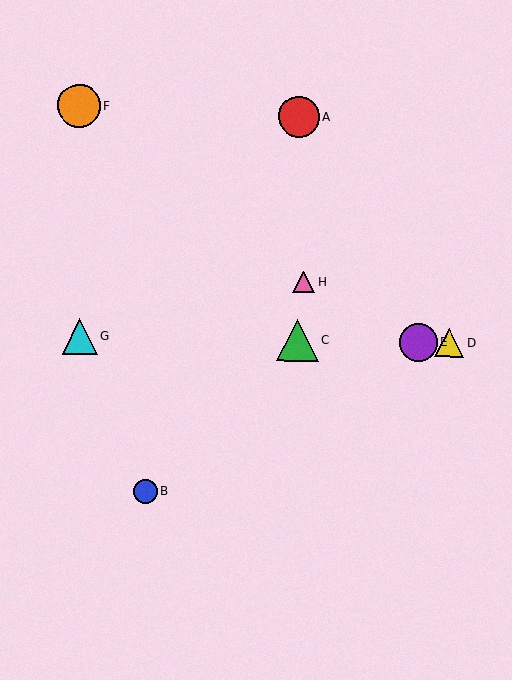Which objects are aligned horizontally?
Objects C, D, E, G are aligned horizontally.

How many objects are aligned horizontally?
4 objects (C, D, E, G) are aligned horizontally.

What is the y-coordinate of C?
Object C is at y≈340.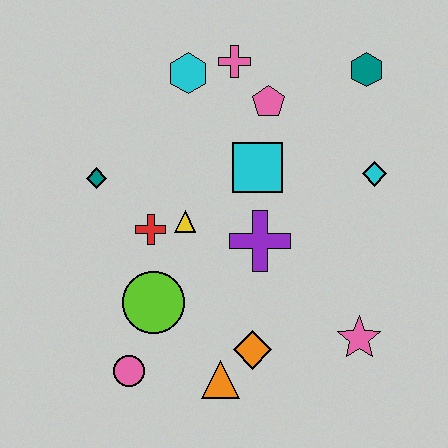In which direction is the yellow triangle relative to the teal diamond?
The yellow triangle is to the right of the teal diamond.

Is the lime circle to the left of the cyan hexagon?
Yes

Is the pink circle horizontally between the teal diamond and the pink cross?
Yes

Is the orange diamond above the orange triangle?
Yes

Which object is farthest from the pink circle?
The teal hexagon is farthest from the pink circle.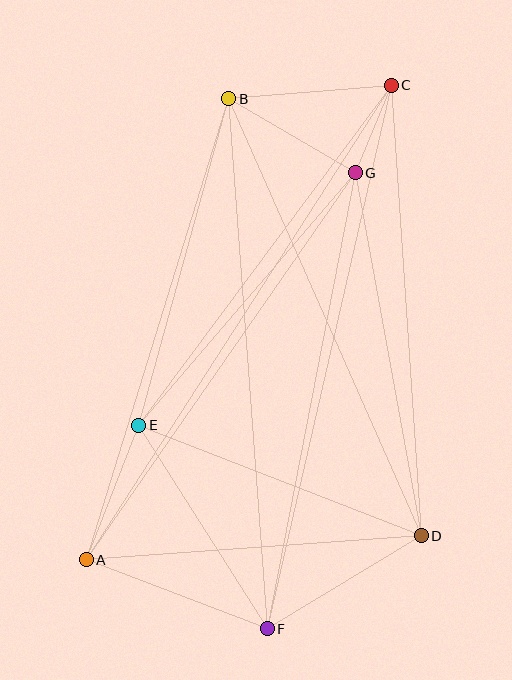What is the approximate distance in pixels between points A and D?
The distance between A and D is approximately 336 pixels.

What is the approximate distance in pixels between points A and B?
The distance between A and B is approximately 482 pixels.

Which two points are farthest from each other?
Points A and C are farthest from each other.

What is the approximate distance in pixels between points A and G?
The distance between A and G is approximately 471 pixels.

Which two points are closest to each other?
Points C and G are closest to each other.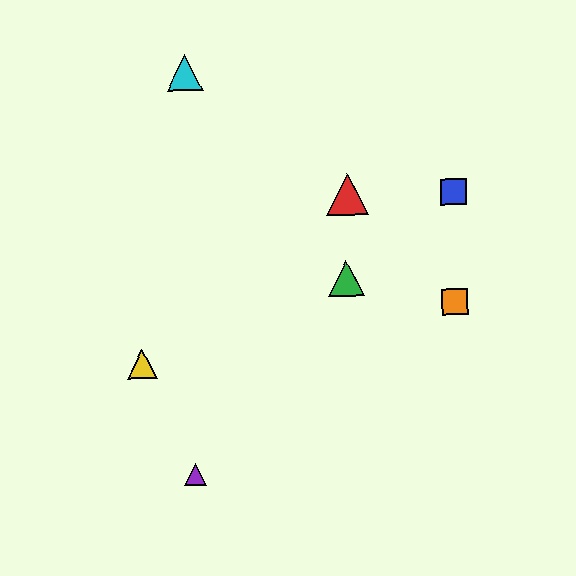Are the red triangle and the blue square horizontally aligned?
Yes, both are at y≈194.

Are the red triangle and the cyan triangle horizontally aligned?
No, the red triangle is at y≈194 and the cyan triangle is at y≈73.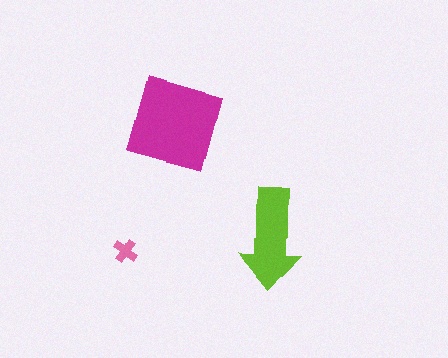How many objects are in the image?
There are 3 objects in the image.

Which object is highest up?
The magenta diamond is topmost.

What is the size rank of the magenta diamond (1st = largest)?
1st.